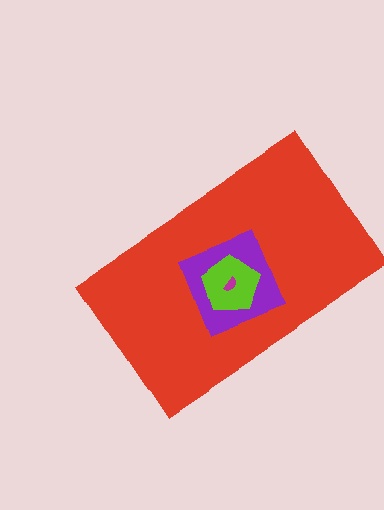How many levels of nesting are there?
4.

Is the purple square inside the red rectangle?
Yes.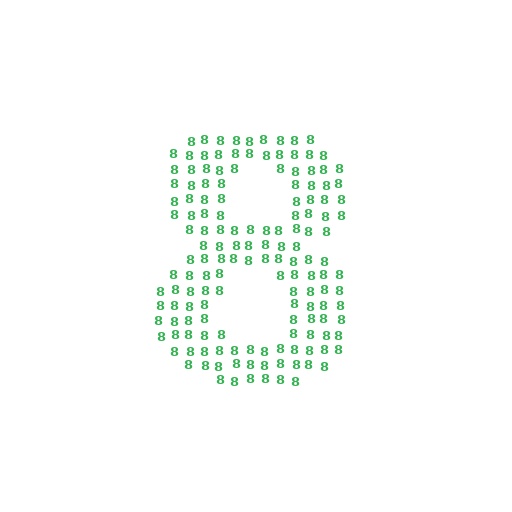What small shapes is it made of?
It is made of small digit 8's.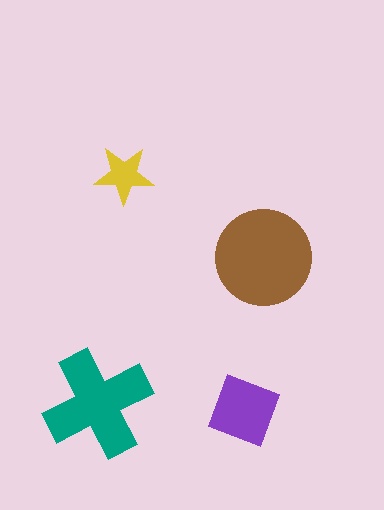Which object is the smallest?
The yellow star.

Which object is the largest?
The brown circle.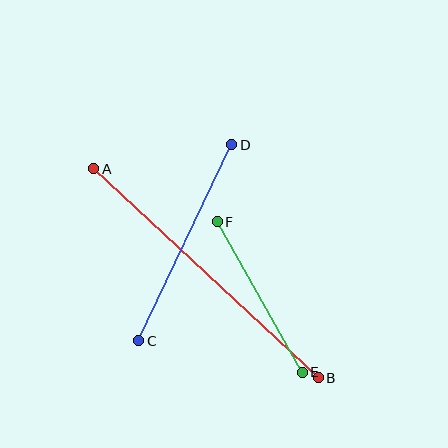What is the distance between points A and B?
The distance is approximately 307 pixels.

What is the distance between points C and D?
The distance is approximately 217 pixels.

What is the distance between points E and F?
The distance is approximately 173 pixels.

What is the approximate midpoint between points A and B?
The midpoint is at approximately (206, 273) pixels.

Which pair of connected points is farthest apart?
Points A and B are farthest apart.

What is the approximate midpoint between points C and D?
The midpoint is at approximately (185, 243) pixels.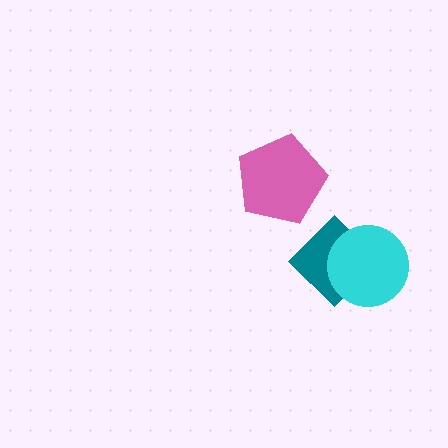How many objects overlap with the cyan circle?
1 object overlaps with the cyan circle.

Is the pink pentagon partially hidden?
No, no other shape covers it.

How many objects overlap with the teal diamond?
1 object overlaps with the teal diamond.